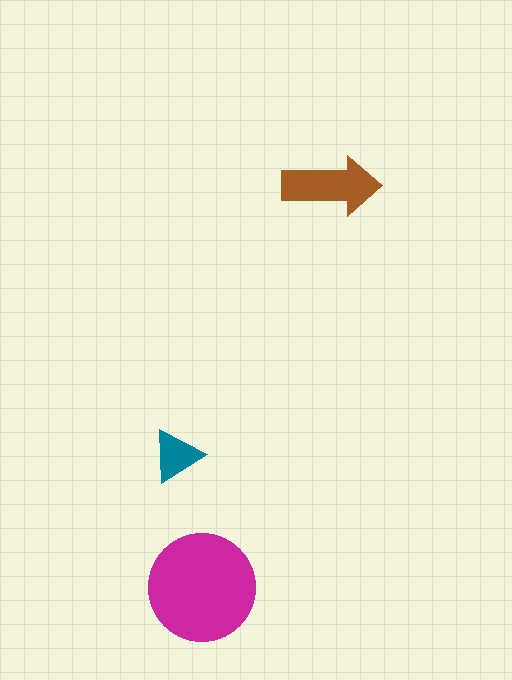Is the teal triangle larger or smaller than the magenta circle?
Smaller.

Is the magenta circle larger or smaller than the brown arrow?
Larger.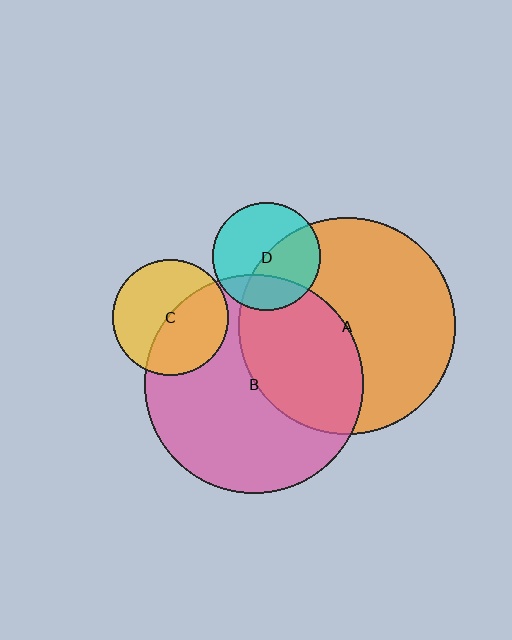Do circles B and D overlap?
Yes.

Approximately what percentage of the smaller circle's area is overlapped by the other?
Approximately 25%.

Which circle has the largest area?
Circle B (pink).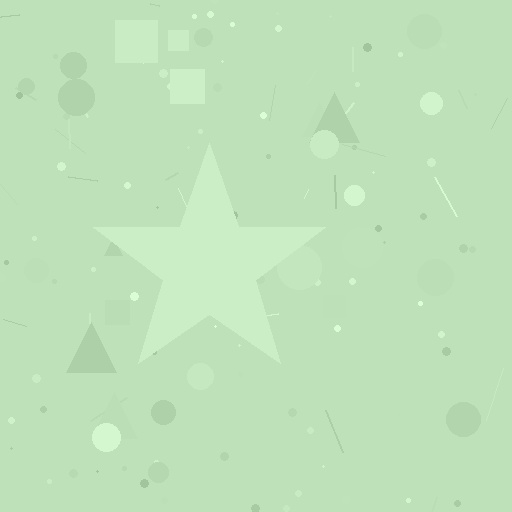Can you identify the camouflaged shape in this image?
The camouflaged shape is a star.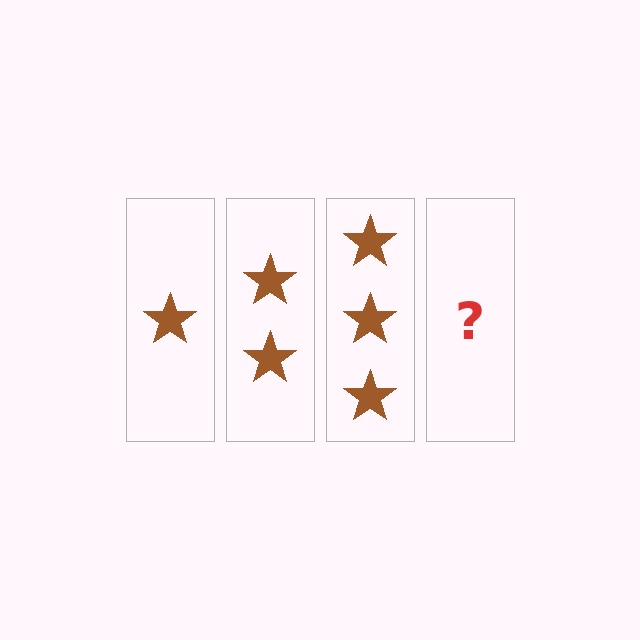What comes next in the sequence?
The next element should be 4 stars.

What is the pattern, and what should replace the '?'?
The pattern is that each step adds one more star. The '?' should be 4 stars.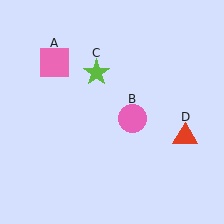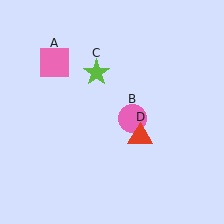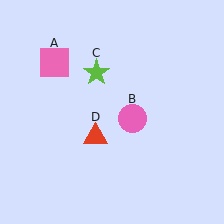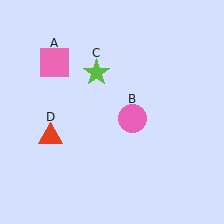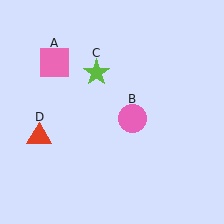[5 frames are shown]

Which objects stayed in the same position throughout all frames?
Pink square (object A) and pink circle (object B) and lime star (object C) remained stationary.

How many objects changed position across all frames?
1 object changed position: red triangle (object D).